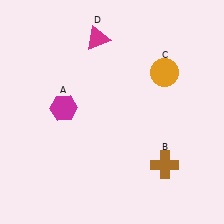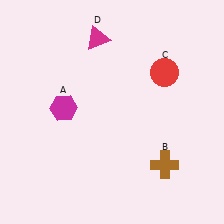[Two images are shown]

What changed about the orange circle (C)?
In Image 1, C is orange. In Image 2, it changed to red.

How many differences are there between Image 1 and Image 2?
There is 1 difference between the two images.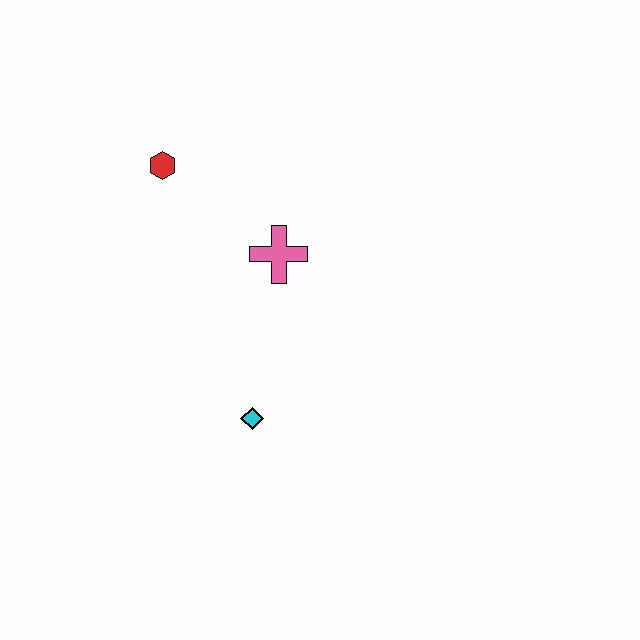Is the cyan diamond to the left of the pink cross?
Yes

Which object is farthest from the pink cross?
The cyan diamond is farthest from the pink cross.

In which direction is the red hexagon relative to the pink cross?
The red hexagon is to the left of the pink cross.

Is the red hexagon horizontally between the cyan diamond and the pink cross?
No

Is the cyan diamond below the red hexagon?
Yes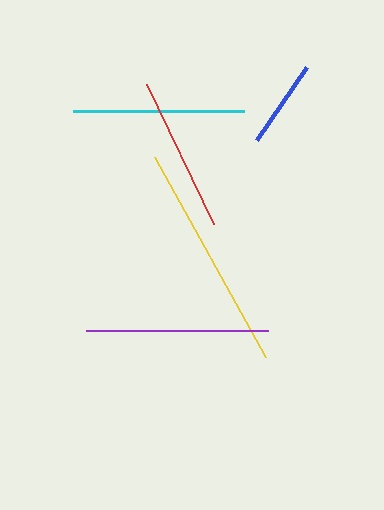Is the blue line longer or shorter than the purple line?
The purple line is longer than the blue line.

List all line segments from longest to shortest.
From longest to shortest: yellow, purple, cyan, red, blue.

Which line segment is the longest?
The yellow line is the longest at approximately 228 pixels.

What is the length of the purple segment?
The purple segment is approximately 182 pixels long.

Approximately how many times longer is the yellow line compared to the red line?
The yellow line is approximately 1.5 times the length of the red line.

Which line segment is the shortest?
The blue line is the shortest at approximately 88 pixels.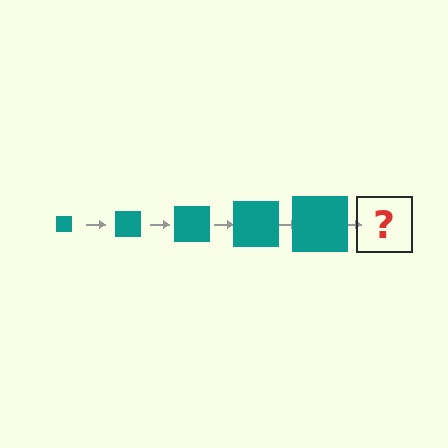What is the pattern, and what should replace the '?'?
The pattern is that the square gets progressively larger each step. The '?' should be a teal square, larger than the previous one.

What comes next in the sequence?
The next element should be a teal square, larger than the previous one.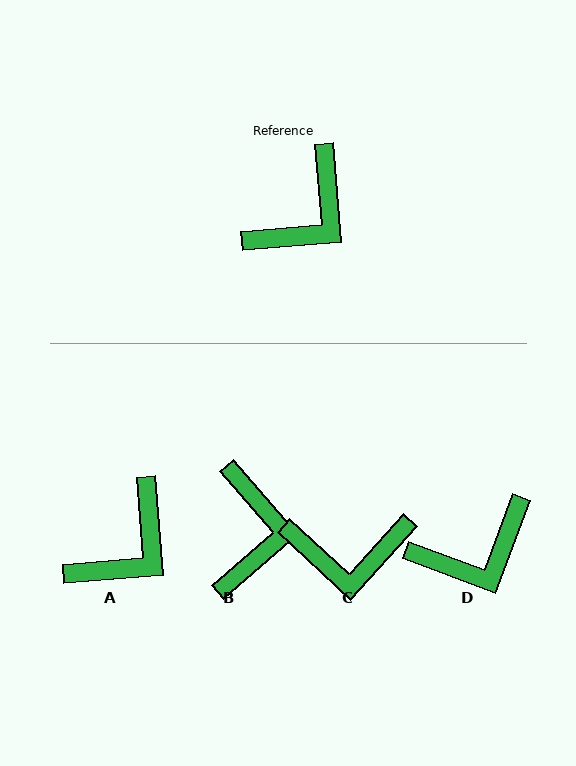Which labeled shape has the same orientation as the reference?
A.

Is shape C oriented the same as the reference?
No, it is off by about 47 degrees.